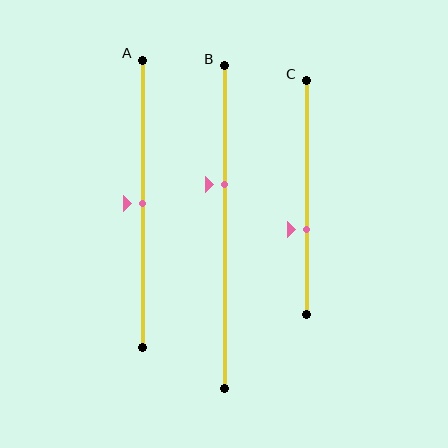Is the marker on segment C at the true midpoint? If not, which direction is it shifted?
No, the marker on segment C is shifted downward by about 14% of the segment length.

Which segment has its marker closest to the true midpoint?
Segment A has its marker closest to the true midpoint.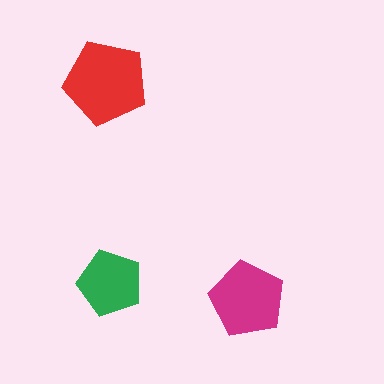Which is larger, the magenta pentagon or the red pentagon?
The red one.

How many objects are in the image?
There are 3 objects in the image.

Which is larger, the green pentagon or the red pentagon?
The red one.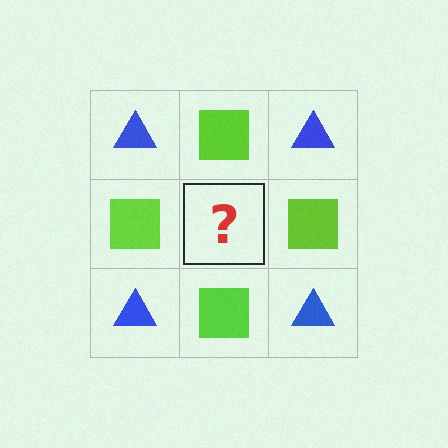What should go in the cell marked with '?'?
The missing cell should contain a blue triangle.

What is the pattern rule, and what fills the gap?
The rule is that it alternates blue triangle and lime square in a checkerboard pattern. The gap should be filled with a blue triangle.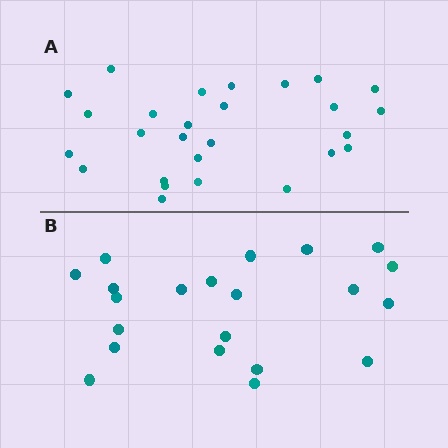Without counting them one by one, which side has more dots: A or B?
Region A (the top region) has more dots.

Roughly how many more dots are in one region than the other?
Region A has about 6 more dots than region B.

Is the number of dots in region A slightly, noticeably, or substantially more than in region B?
Region A has noticeably more, but not dramatically so. The ratio is roughly 1.3 to 1.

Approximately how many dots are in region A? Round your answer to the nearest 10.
About 30 dots. (The exact count is 27, which rounds to 30.)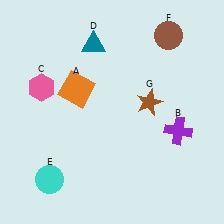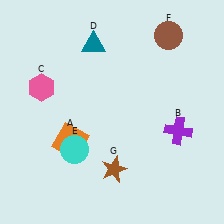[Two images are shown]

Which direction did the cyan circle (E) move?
The cyan circle (E) moved up.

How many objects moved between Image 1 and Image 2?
3 objects moved between the two images.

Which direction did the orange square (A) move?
The orange square (A) moved down.